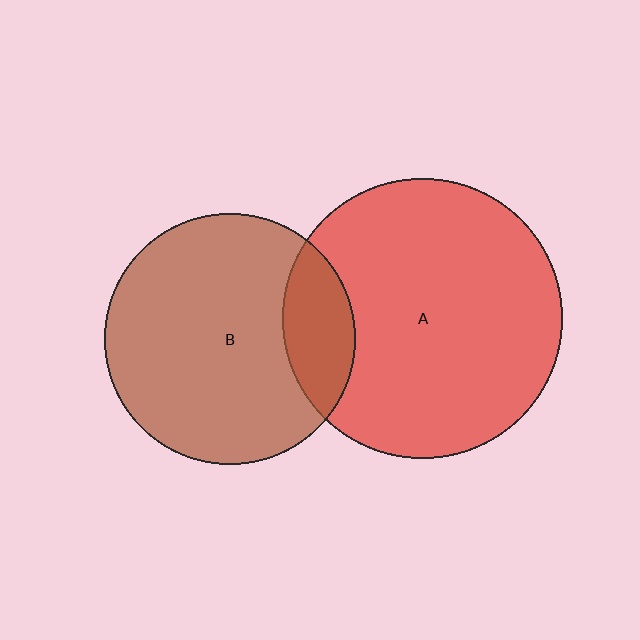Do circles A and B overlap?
Yes.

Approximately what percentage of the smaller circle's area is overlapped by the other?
Approximately 20%.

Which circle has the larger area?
Circle A (red).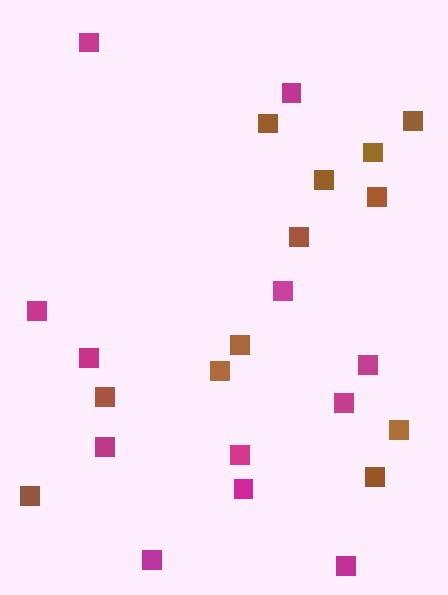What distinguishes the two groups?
There are 2 groups: one group of magenta squares (12) and one group of brown squares (12).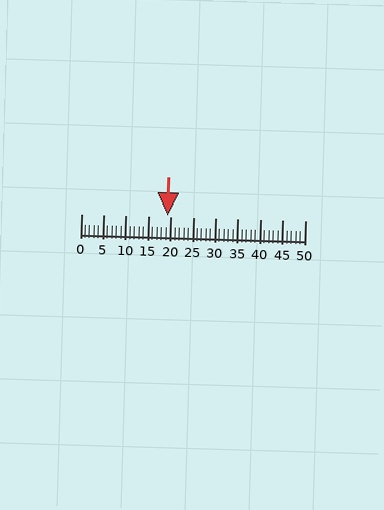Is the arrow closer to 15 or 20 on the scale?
The arrow is closer to 20.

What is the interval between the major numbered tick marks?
The major tick marks are spaced 5 units apart.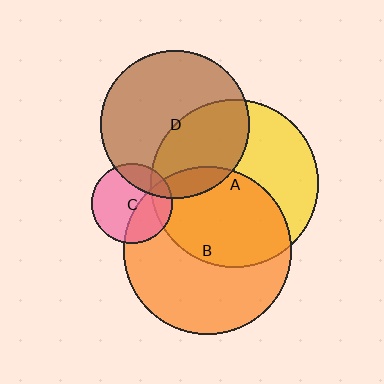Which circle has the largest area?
Circle A (yellow).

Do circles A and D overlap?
Yes.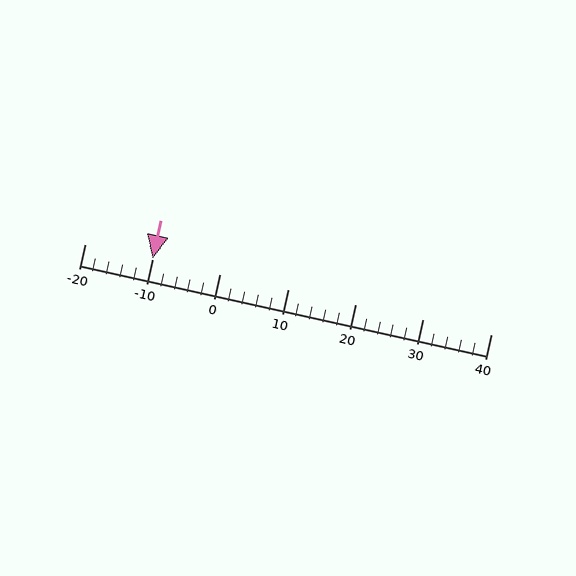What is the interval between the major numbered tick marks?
The major tick marks are spaced 10 units apart.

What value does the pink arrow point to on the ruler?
The pink arrow points to approximately -10.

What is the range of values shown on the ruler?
The ruler shows values from -20 to 40.